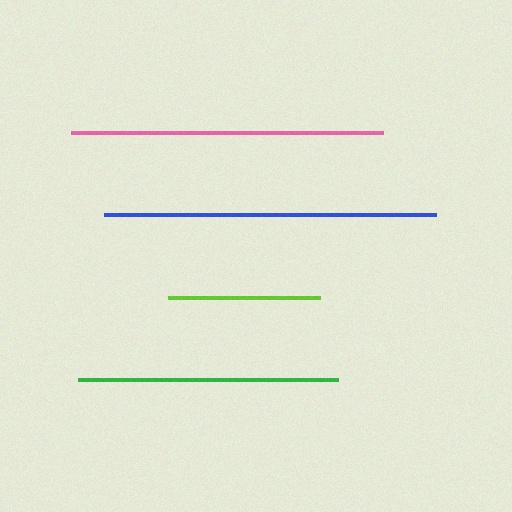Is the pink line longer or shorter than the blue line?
The blue line is longer than the pink line.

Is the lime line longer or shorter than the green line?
The green line is longer than the lime line.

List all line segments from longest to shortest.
From longest to shortest: blue, pink, green, lime.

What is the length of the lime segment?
The lime segment is approximately 151 pixels long.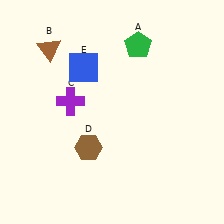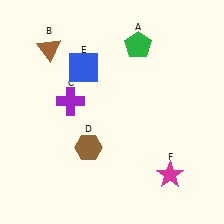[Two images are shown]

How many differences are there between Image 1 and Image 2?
There is 1 difference between the two images.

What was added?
A magenta star (F) was added in Image 2.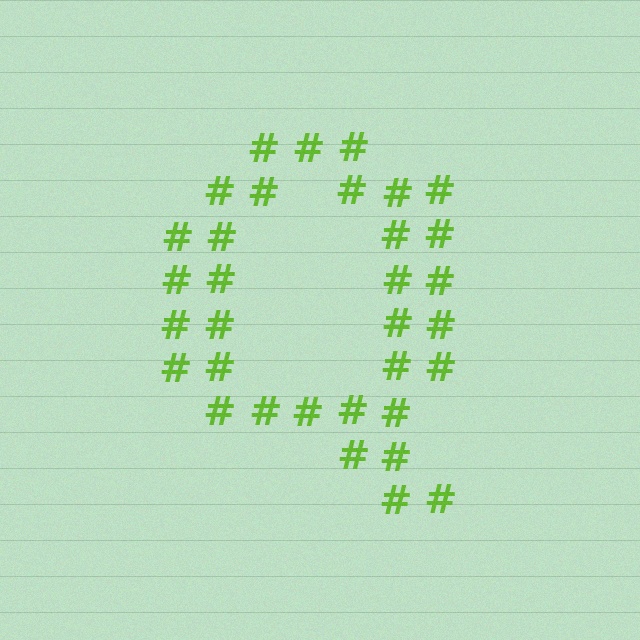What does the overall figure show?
The overall figure shows the letter Q.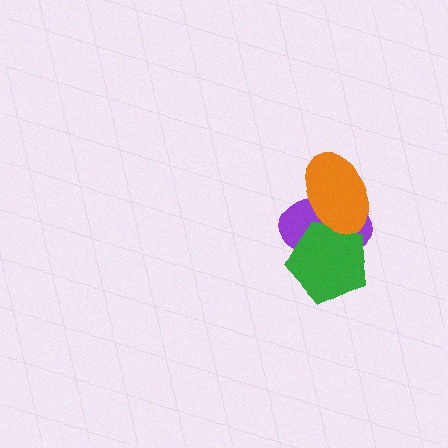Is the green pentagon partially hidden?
Yes, it is partially covered by another shape.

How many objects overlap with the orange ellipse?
2 objects overlap with the orange ellipse.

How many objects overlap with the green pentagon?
2 objects overlap with the green pentagon.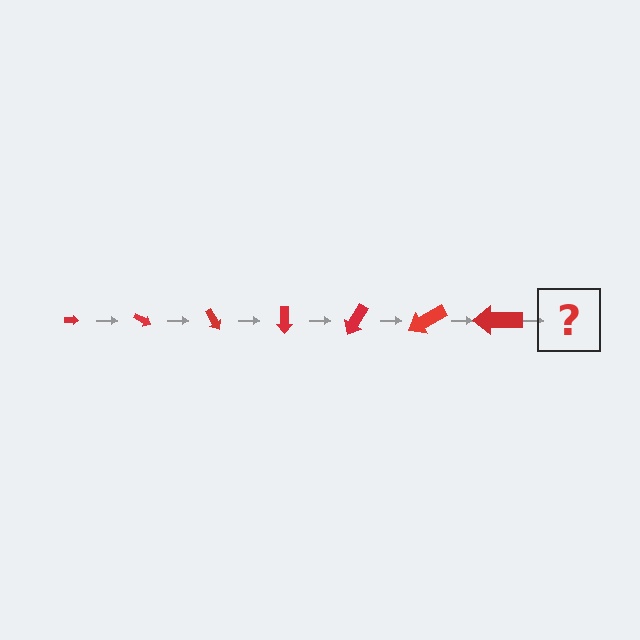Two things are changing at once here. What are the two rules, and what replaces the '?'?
The two rules are that the arrow grows larger each step and it rotates 30 degrees each step. The '?' should be an arrow, larger than the previous one and rotated 210 degrees from the start.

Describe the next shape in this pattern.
It should be an arrow, larger than the previous one and rotated 210 degrees from the start.